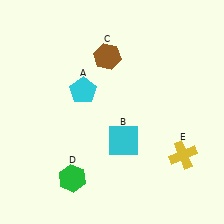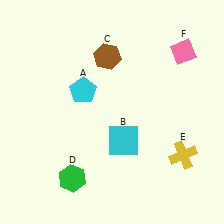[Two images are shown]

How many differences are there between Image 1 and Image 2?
There is 1 difference between the two images.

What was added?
A pink diamond (F) was added in Image 2.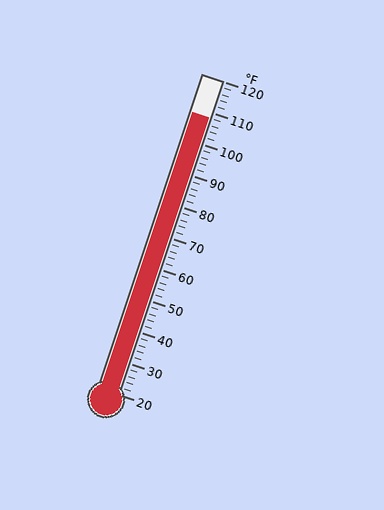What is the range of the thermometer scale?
The thermometer scale ranges from 20°F to 120°F.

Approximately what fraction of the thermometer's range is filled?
The thermometer is filled to approximately 90% of its range.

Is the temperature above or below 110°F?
The temperature is below 110°F.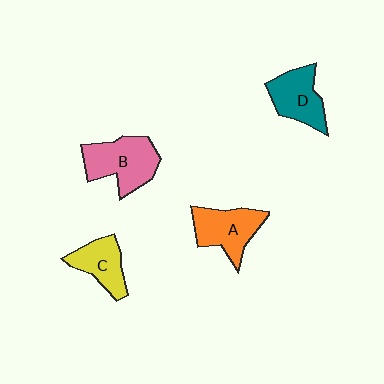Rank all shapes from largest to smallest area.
From largest to smallest: B (pink), A (orange), D (teal), C (yellow).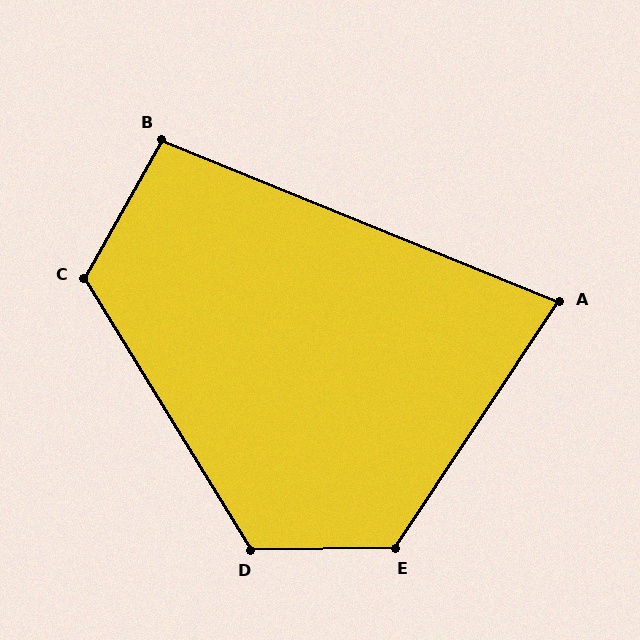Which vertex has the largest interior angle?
E, at approximately 124 degrees.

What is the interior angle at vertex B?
Approximately 97 degrees (obtuse).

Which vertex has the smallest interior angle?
A, at approximately 78 degrees.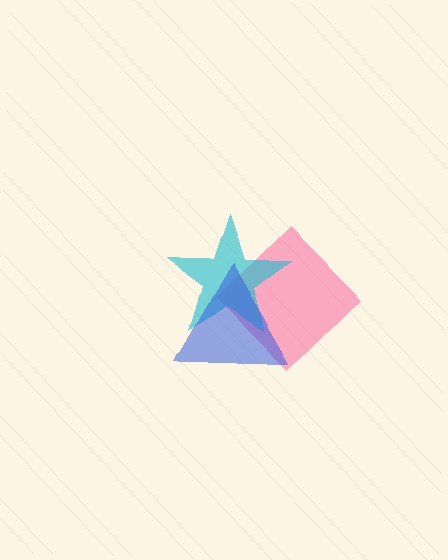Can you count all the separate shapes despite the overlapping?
Yes, there are 3 separate shapes.